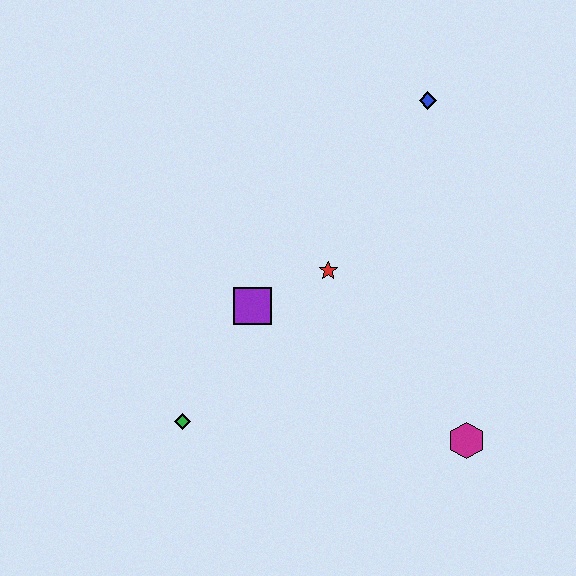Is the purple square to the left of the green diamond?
No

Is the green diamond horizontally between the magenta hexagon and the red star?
No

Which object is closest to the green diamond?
The purple square is closest to the green diamond.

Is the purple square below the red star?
Yes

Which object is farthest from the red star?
The magenta hexagon is farthest from the red star.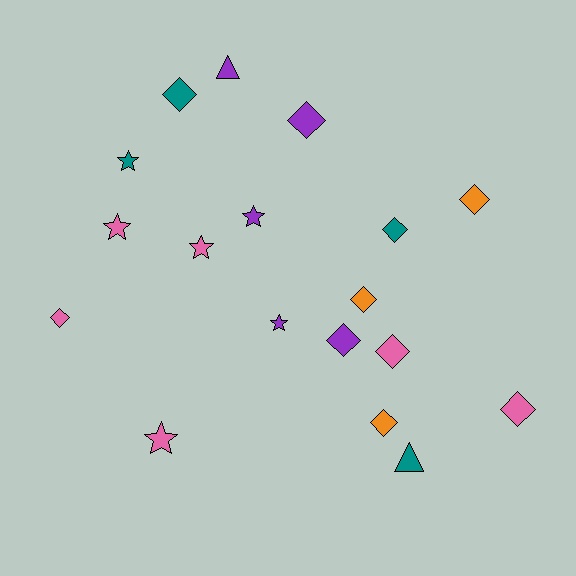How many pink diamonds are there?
There are 3 pink diamonds.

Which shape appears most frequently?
Diamond, with 10 objects.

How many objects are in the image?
There are 18 objects.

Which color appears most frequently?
Pink, with 6 objects.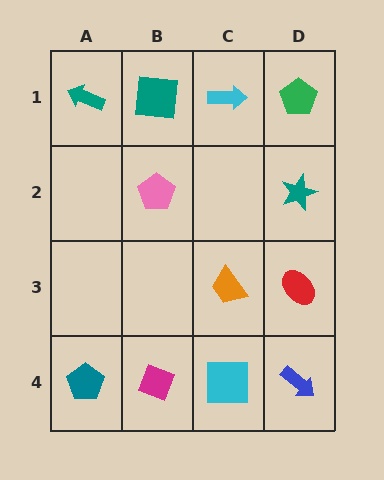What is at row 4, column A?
A teal pentagon.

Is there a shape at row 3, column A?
No, that cell is empty.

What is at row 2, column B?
A pink pentagon.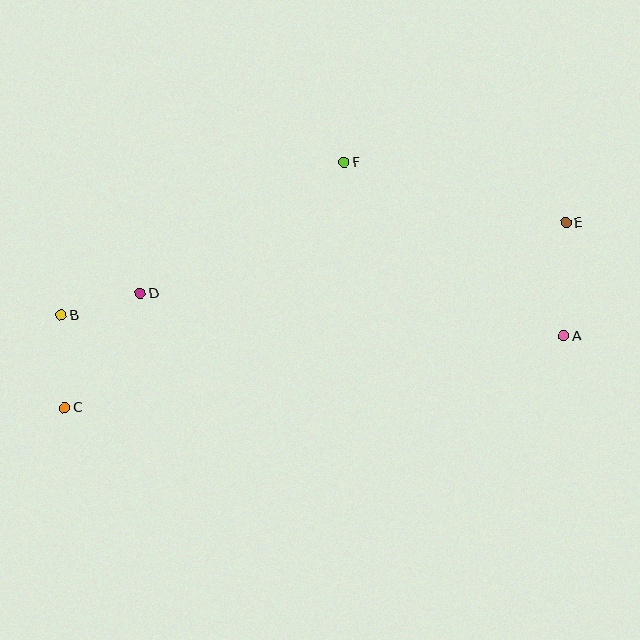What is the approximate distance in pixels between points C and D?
The distance between C and D is approximately 137 pixels.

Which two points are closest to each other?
Points B and D are closest to each other.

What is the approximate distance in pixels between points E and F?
The distance between E and F is approximately 230 pixels.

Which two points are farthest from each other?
Points C and E are farthest from each other.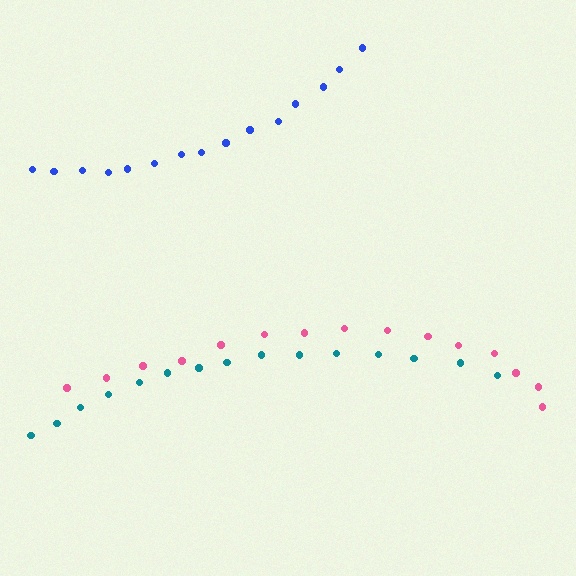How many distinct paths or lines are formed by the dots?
There are 3 distinct paths.